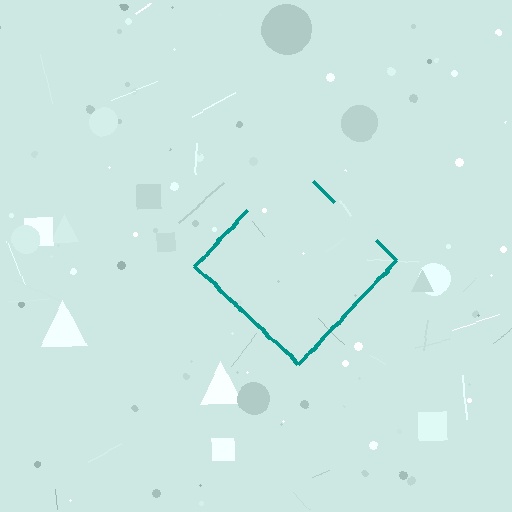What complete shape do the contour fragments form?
The contour fragments form a diamond.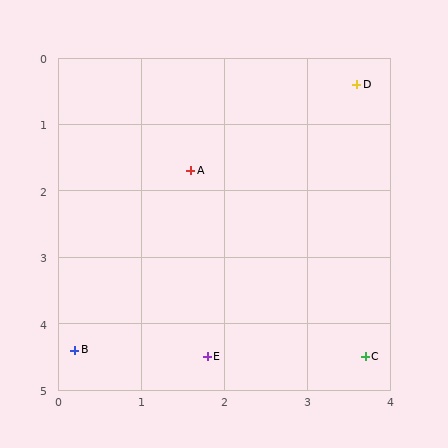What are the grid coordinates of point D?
Point D is at approximately (3.6, 0.4).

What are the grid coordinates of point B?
Point B is at approximately (0.2, 4.4).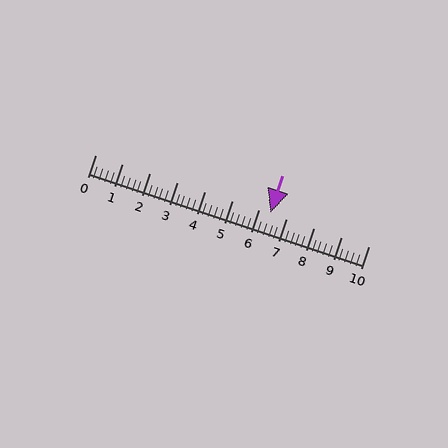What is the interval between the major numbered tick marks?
The major tick marks are spaced 1 units apart.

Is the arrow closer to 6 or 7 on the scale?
The arrow is closer to 6.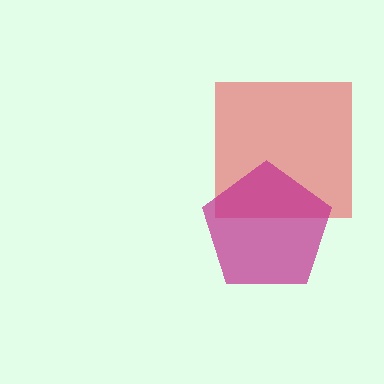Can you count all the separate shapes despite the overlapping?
Yes, there are 2 separate shapes.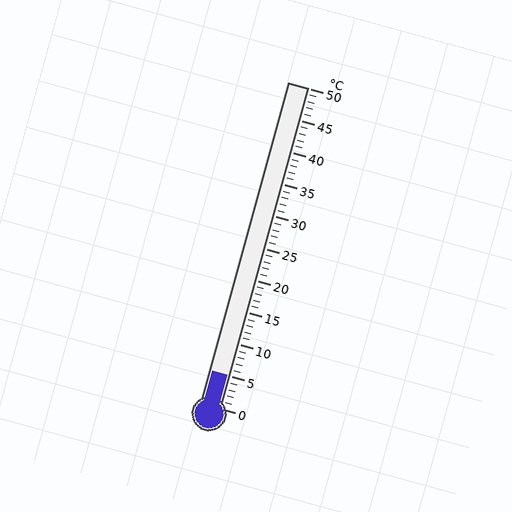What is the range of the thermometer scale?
The thermometer scale ranges from 0°C to 50°C.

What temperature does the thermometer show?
The thermometer shows approximately 5°C.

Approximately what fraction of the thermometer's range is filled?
The thermometer is filled to approximately 10% of its range.